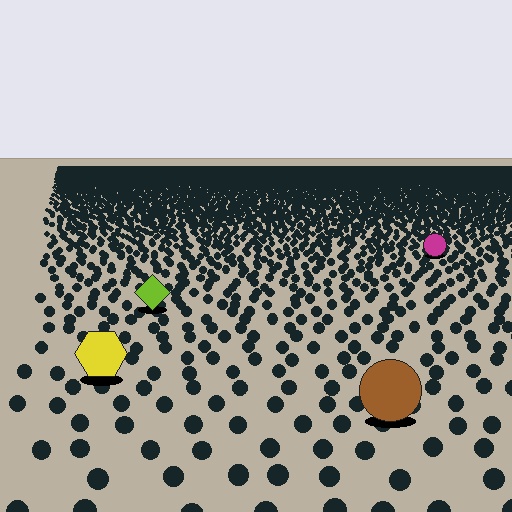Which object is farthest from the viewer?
The magenta circle is farthest from the viewer. It appears smaller and the ground texture around it is denser.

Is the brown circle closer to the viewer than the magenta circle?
Yes. The brown circle is closer — you can tell from the texture gradient: the ground texture is coarser near it.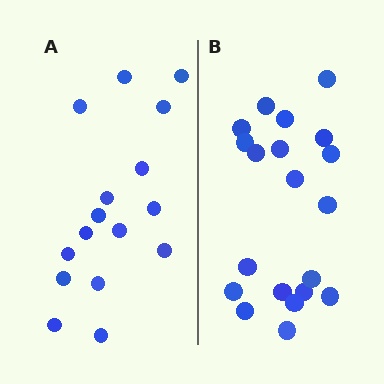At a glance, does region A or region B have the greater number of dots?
Region B (the right region) has more dots.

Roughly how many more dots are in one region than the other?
Region B has about 4 more dots than region A.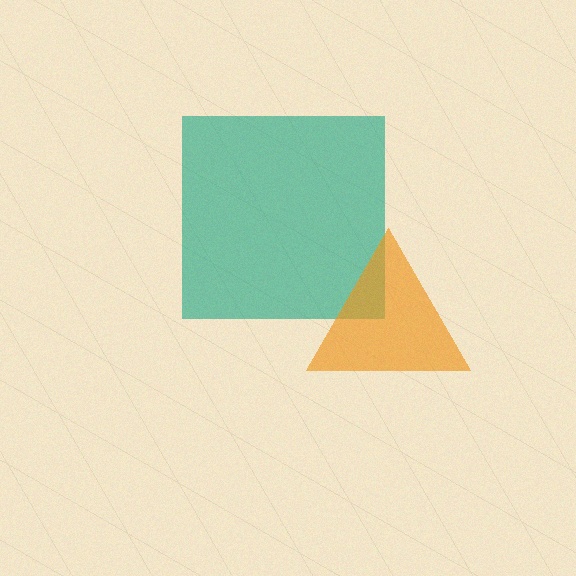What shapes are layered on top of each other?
The layered shapes are: a teal square, an orange triangle.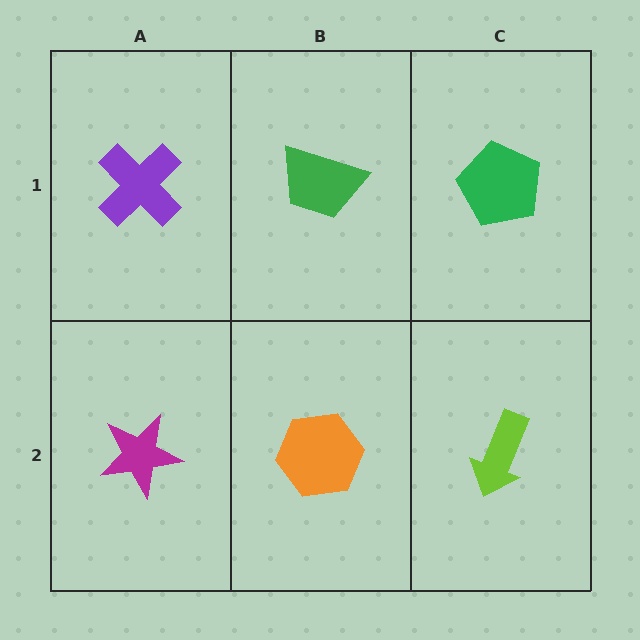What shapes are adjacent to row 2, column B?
A green trapezoid (row 1, column B), a magenta star (row 2, column A), a lime arrow (row 2, column C).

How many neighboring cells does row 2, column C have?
2.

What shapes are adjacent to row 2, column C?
A green pentagon (row 1, column C), an orange hexagon (row 2, column B).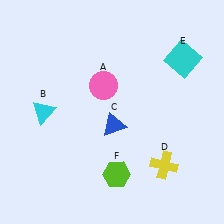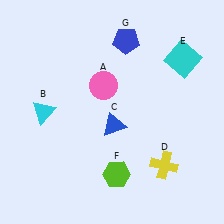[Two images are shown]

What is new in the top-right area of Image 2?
A blue pentagon (G) was added in the top-right area of Image 2.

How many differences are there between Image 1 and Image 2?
There is 1 difference between the two images.